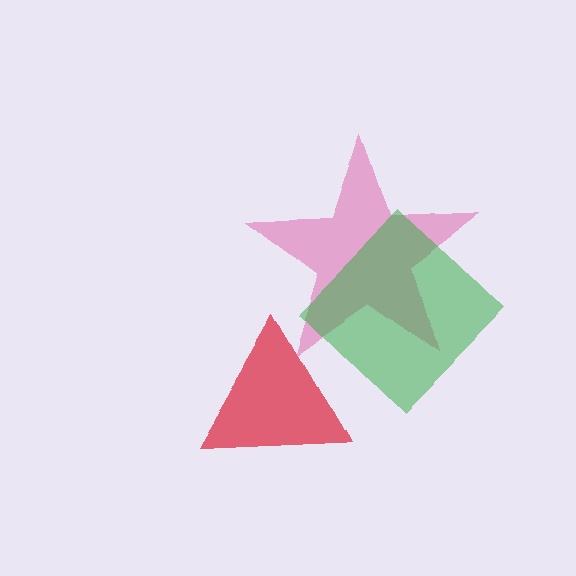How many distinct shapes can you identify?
There are 3 distinct shapes: a red triangle, a pink star, a green diamond.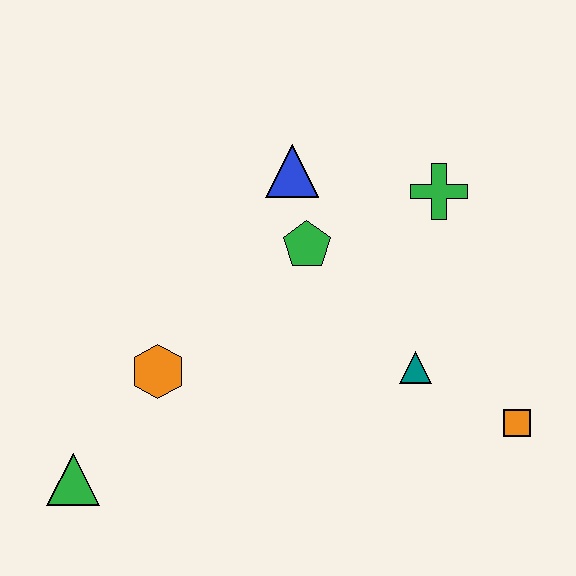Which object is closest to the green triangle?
The orange hexagon is closest to the green triangle.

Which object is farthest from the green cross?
The green triangle is farthest from the green cross.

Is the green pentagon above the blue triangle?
No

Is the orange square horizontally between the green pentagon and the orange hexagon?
No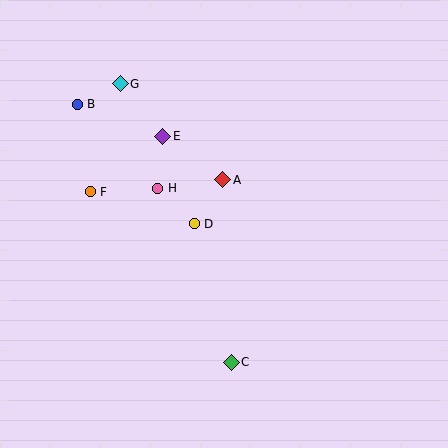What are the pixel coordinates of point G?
Point G is at (120, 84).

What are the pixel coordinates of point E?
Point E is at (163, 136).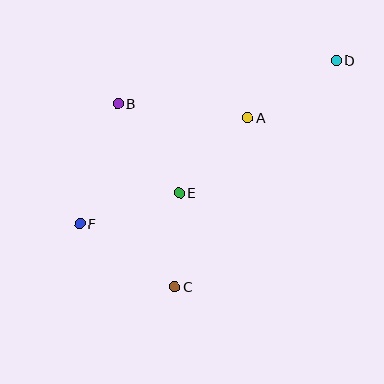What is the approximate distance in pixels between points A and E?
The distance between A and E is approximately 102 pixels.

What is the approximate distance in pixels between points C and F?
The distance between C and F is approximately 114 pixels.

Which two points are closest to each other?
Points C and E are closest to each other.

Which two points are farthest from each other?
Points D and F are farthest from each other.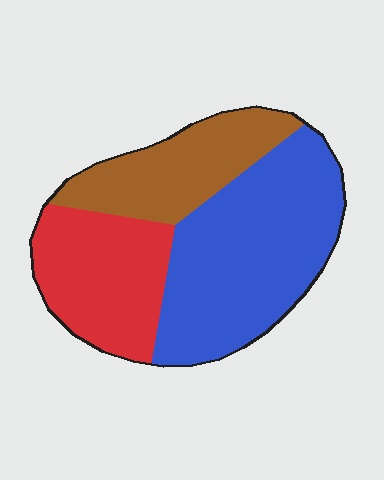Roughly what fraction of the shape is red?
Red takes up between a sixth and a third of the shape.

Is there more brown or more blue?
Blue.